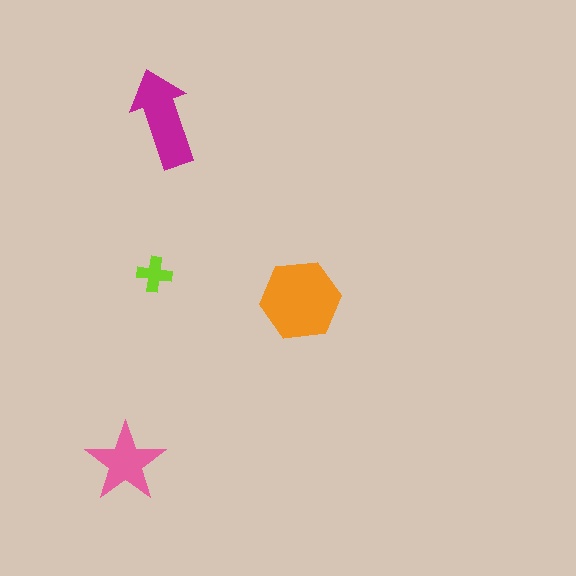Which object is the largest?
The orange hexagon.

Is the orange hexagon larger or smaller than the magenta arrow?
Larger.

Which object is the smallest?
The lime cross.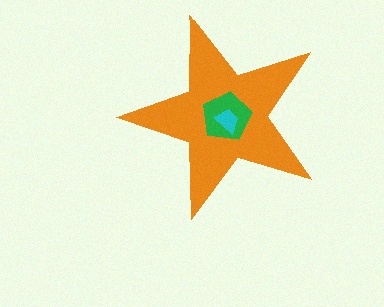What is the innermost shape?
The cyan trapezoid.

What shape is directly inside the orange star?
The green pentagon.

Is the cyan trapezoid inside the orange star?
Yes.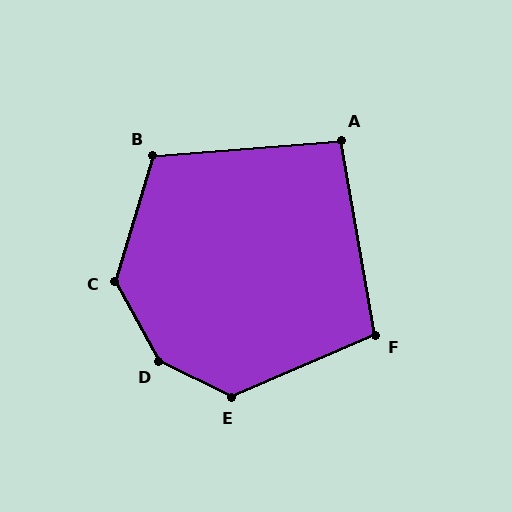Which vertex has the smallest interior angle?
A, at approximately 95 degrees.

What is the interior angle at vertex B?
Approximately 112 degrees (obtuse).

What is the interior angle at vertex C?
Approximately 134 degrees (obtuse).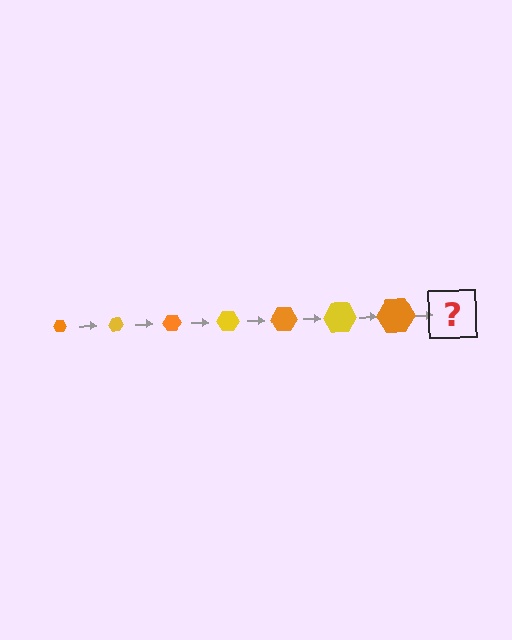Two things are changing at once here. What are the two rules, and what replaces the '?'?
The two rules are that the hexagon grows larger each step and the color cycles through orange and yellow. The '?' should be a yellow hexagon, larger than the previous one.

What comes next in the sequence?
The next element should be a yellow hexagon, larger than the previous one.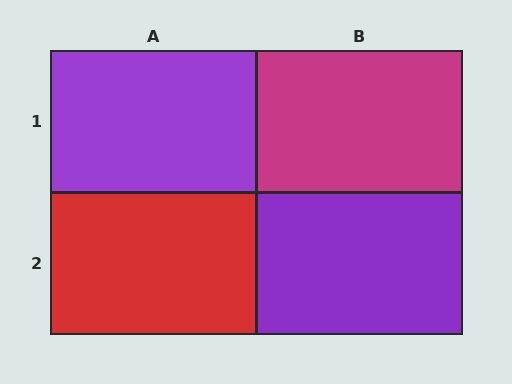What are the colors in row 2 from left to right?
Red, purple.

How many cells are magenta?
1 cell is magenta.